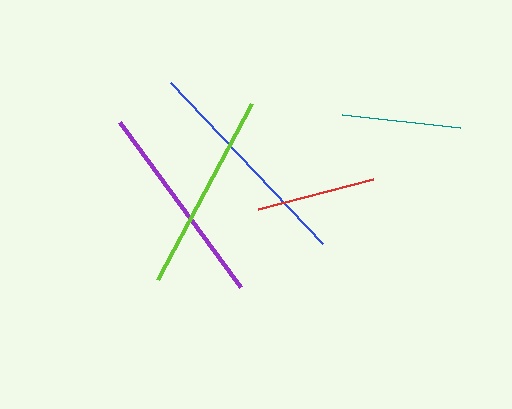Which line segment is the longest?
The blue line is the longest at approximately 222 pixels.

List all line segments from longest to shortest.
From longest to shortest: blue, purple, lime, teal, red.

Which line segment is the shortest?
The red line is the shortest at approximately 119 pixels.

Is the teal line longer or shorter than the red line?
The teal line is longer than the red line.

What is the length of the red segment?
The red segment is approximately 119 pixels long.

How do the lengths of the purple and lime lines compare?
The purple and lime lines are approximately the same length.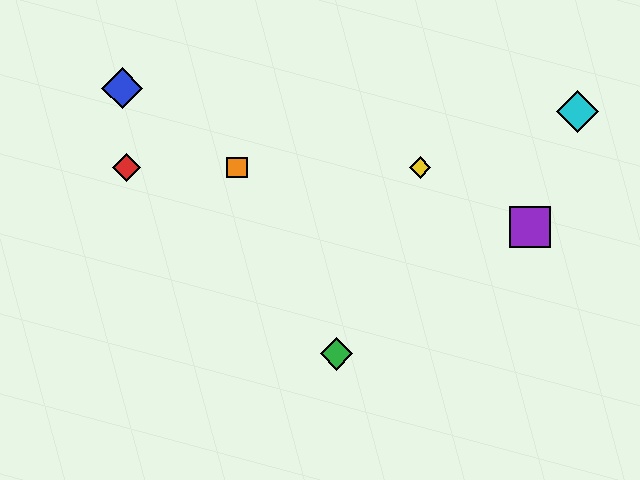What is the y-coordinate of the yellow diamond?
The yellow diamond is at y≈167.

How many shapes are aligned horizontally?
3 shapes (the red diamond, the yellow diamond, the orange square) are aligned horizontally.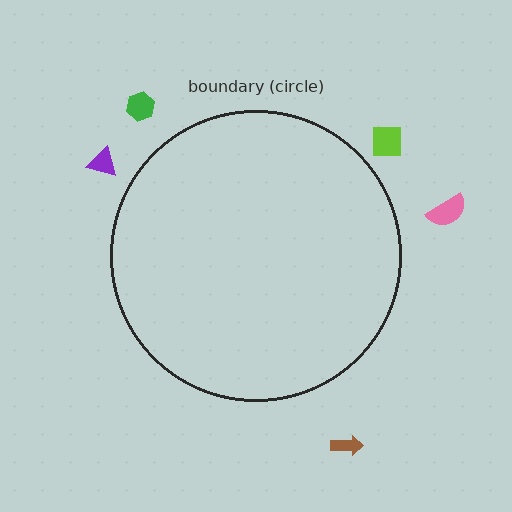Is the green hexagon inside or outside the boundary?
Outside.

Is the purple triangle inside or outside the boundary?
Outside.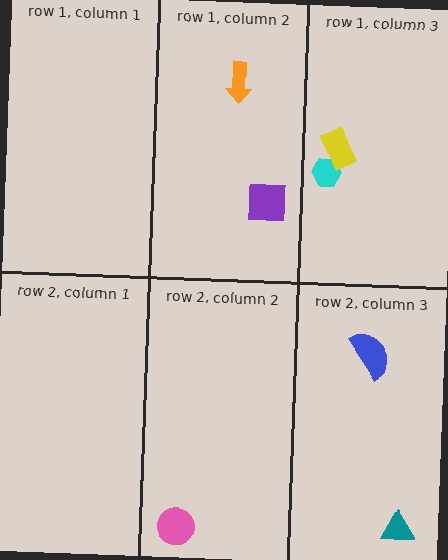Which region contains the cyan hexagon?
The row 1, column 3 region.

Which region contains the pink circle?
The row 2, column 2 region.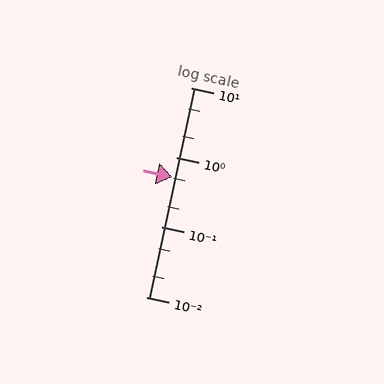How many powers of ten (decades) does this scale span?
The scale spans 3 decades, from 0.01 to 10.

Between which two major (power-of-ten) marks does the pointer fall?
The pointer is between 0.1 and 1.